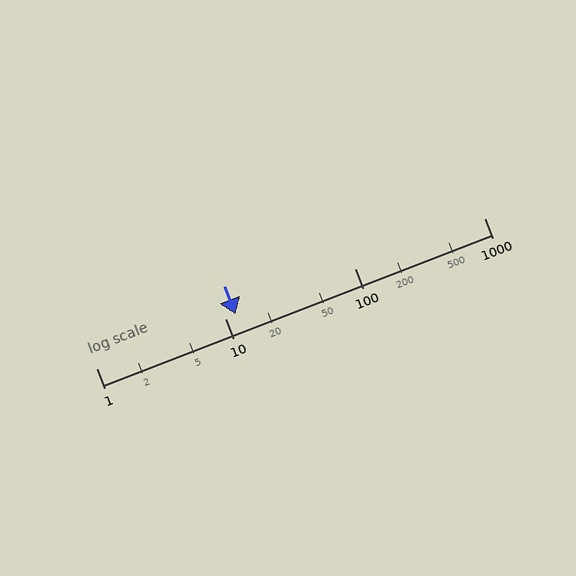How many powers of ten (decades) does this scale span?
The scale spans 3 decades, from 1 to 1000.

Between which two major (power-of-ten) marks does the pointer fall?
The pointer is between 10 and 100.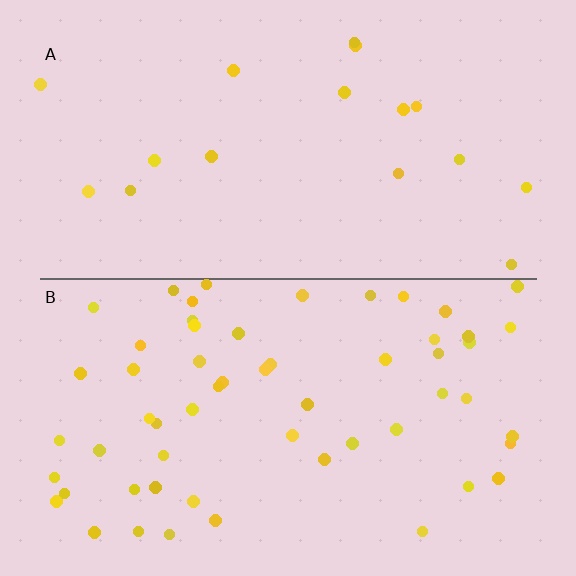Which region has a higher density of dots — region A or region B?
B (the bottom).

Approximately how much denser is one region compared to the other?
Approximately 3.3× — region B over region A.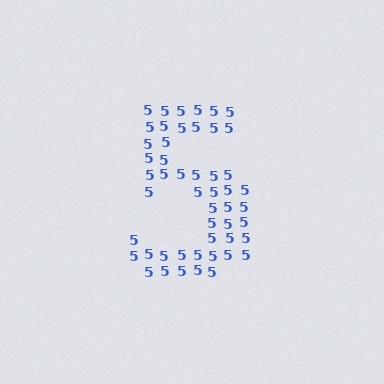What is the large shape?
The large shape is the digit 5.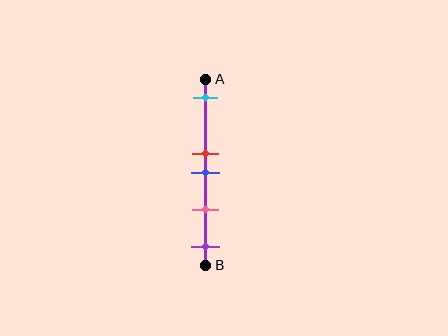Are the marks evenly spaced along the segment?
No, the marks are not evenly spaced.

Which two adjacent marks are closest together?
The red and blue marks are the closest adjacent pair.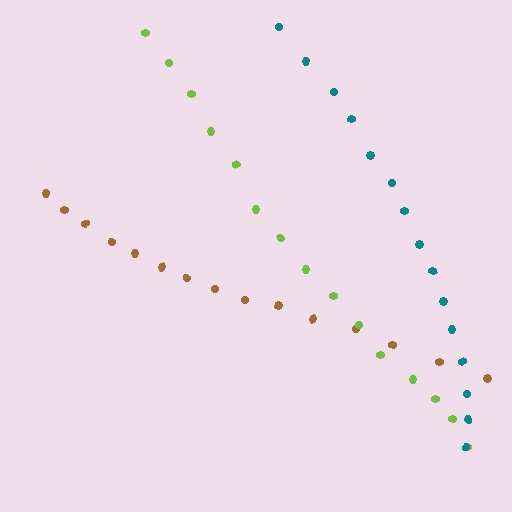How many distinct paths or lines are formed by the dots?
There are 3 distinct paths.